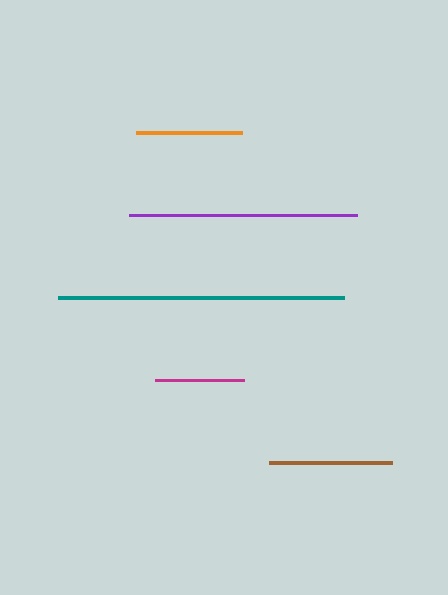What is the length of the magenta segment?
The magenta segment is approximately 88 pixels long.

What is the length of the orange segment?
The orange segment is approximately 106 pixels long.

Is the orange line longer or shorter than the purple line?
The purple line is longer than the orange line.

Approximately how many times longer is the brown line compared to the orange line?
The brown line is approximately 1.2 times the length of the orange line.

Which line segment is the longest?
The teal line is the longest at approximately 286 pixels.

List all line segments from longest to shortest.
From longest to shortest: teal, purple, brown, orange, magenta.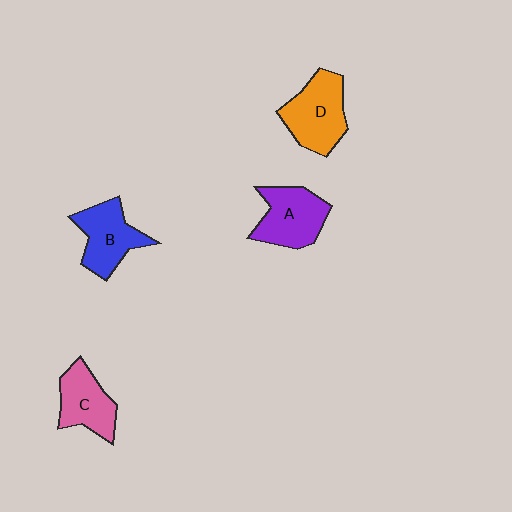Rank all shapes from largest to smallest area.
From largest to smallest: D (orange), A (purple), B (blue), C (pink).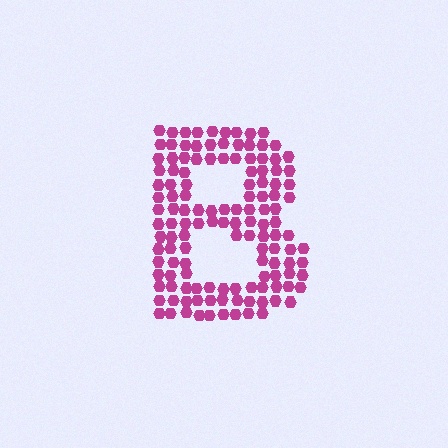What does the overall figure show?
The overall figure shows the letter B.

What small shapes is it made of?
It is made of small hexagons.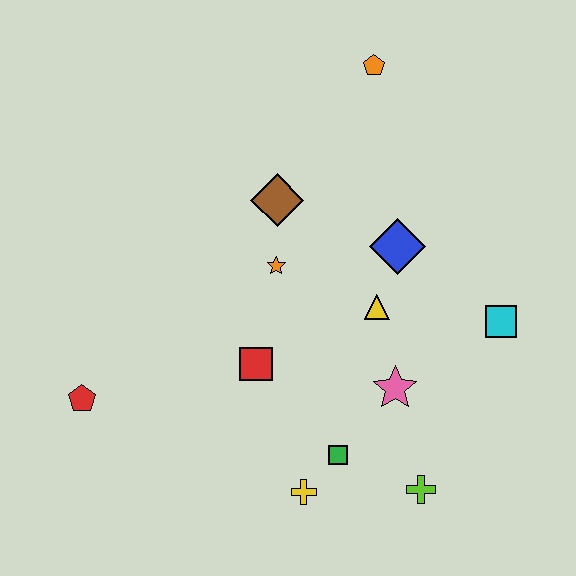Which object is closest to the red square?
The orange star is closest to the red square.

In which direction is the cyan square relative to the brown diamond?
The cyan square is to the right of the brown diamond.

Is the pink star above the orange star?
No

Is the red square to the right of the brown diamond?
No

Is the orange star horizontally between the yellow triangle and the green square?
No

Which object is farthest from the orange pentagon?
The red pentagon is farthest from the orange pentagon.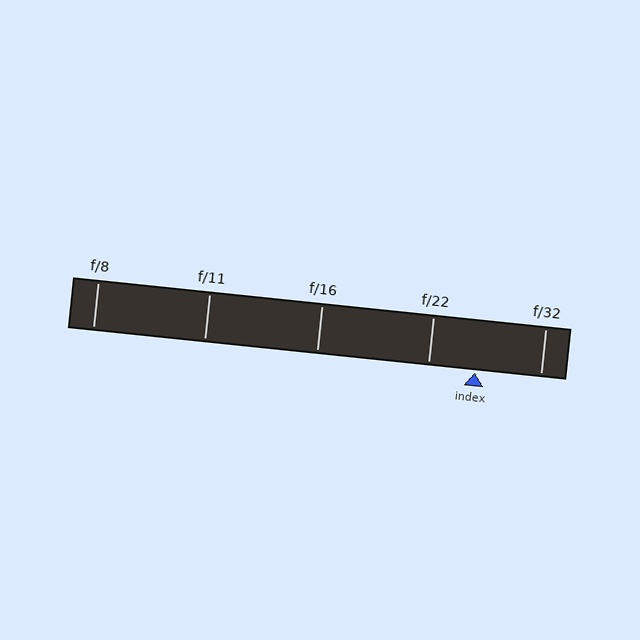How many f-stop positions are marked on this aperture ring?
There are 5 f-stop positions marked.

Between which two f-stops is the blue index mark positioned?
The index mark is between f/22 and f/32.